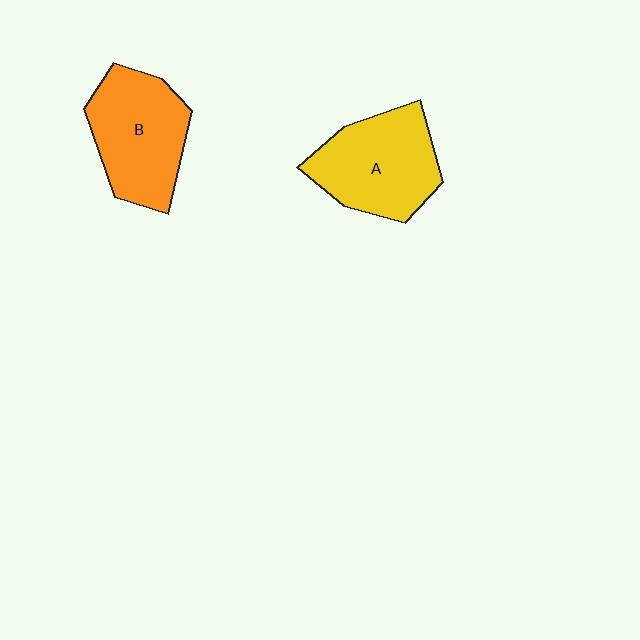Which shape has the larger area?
Shape A (yellow).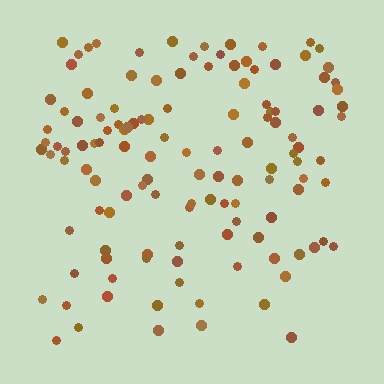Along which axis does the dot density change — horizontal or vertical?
Vertical.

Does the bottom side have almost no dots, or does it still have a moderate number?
Still a moderate number, just noticeably fewer than the top.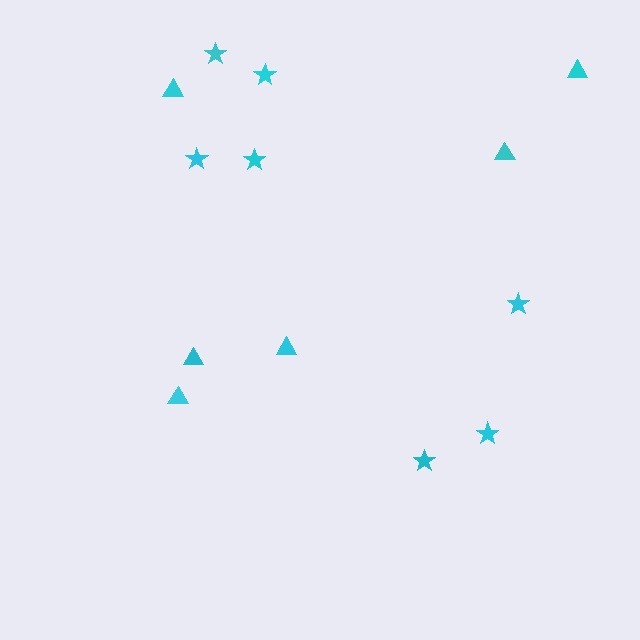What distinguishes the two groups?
There are 2 groups: one group of triangles (6) and one group of stars (7).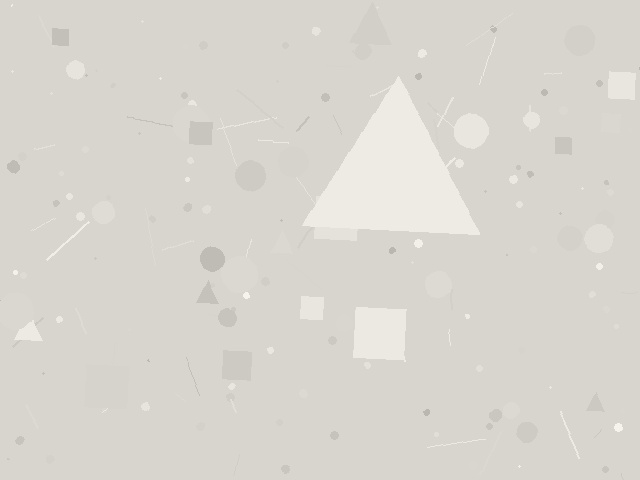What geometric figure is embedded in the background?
A triangle is embedded in the background.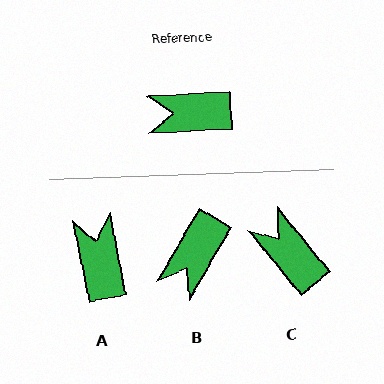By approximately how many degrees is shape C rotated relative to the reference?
Approximately 54 degrees clockwise.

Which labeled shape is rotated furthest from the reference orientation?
A, about 82 degrees away.